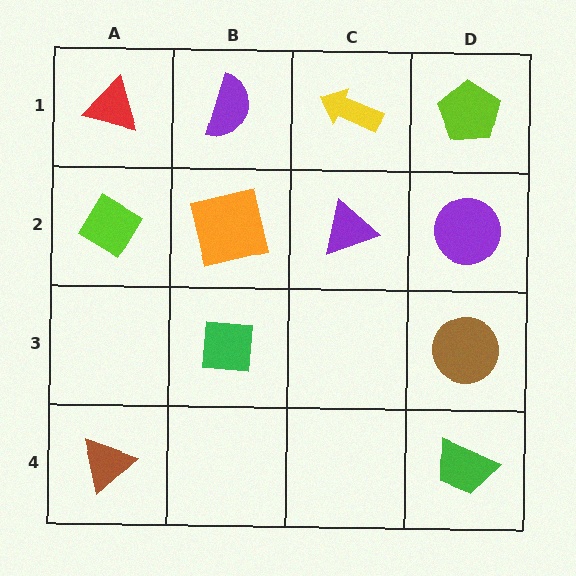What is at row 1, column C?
A yellow arrow.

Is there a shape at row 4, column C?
No, that cell is empty.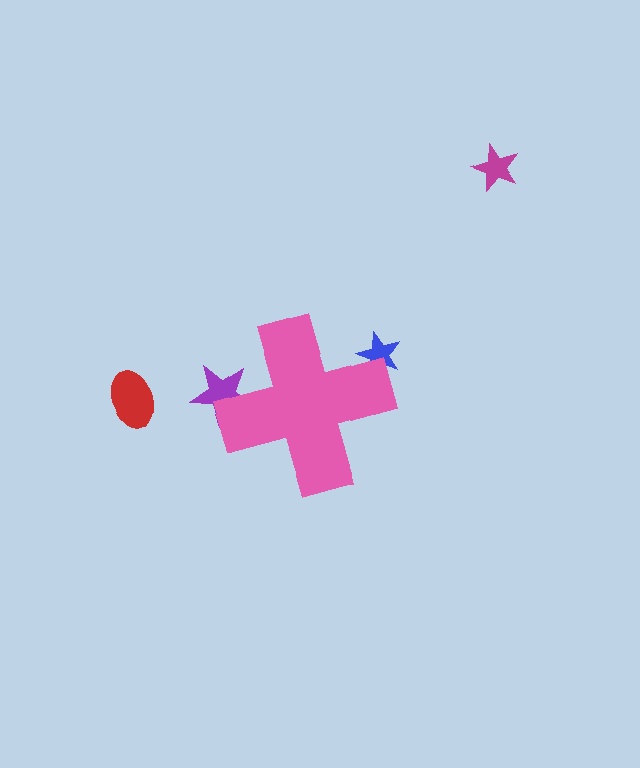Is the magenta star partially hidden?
No, the magenta star is fully visible.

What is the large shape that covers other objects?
A pink cross.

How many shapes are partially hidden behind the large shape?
2 shapes are partially hidden.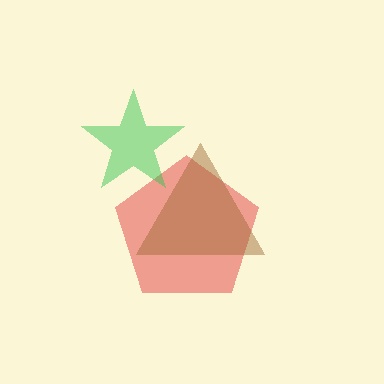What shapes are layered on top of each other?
The layered shapes are: a red pentagon, a green star, a brown triangle.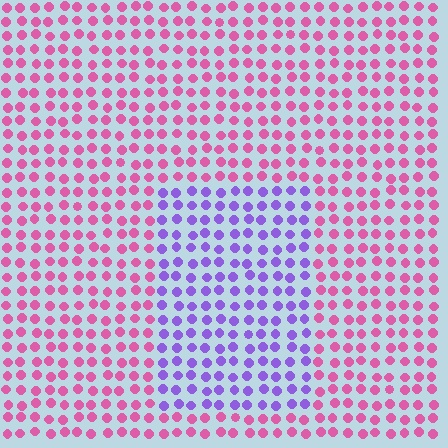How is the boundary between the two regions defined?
The boundary is defined purely by a slight shift in hue (about 62 degrees). Spacing, size, and orientation are identical on both sides.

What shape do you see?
I see a rectangle.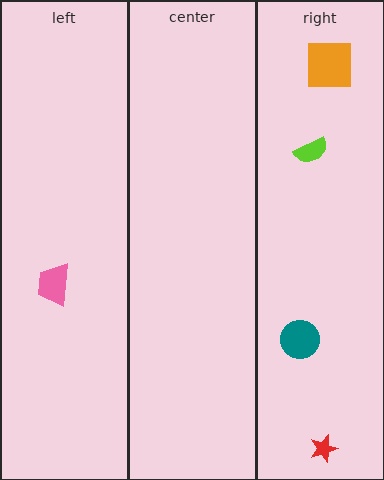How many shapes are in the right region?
4.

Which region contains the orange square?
The right region.